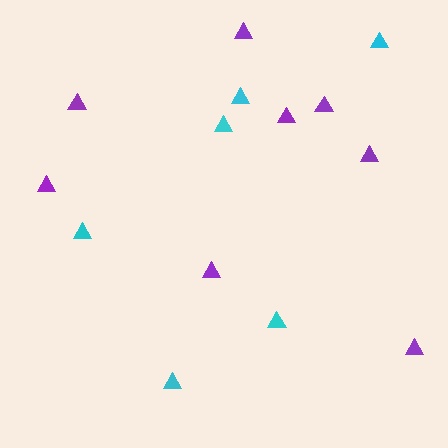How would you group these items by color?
There are 2 groups: one group of purple triangles (8) and one group of cyan triangles (6).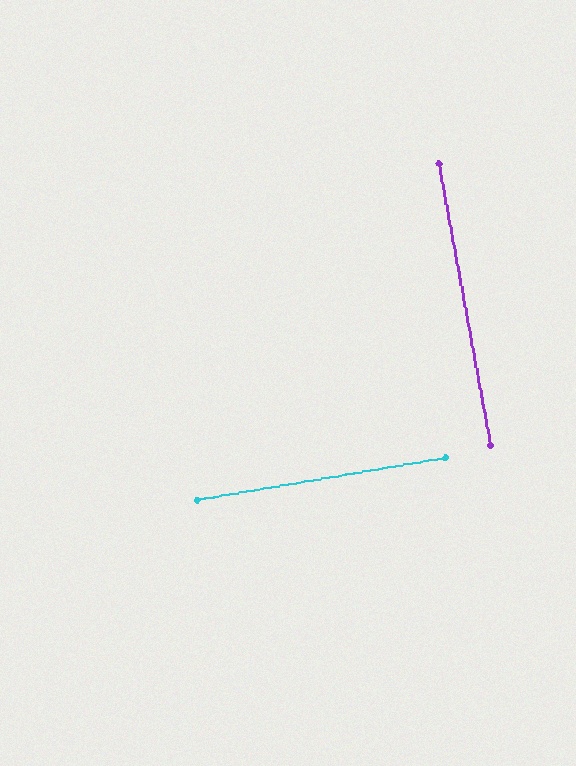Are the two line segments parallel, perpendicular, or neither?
Perpendicular — they meet at approximately 89°.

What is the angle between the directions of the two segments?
Approximately 89 degrees.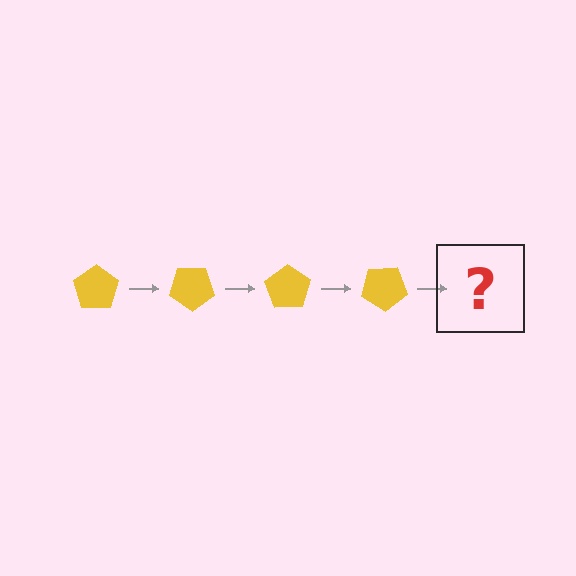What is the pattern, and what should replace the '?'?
The pattern is that the pentagon rotates 35 degrees each step. The '?' should be a yellow pentagon rotated 140 degrees.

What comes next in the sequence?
The next element should be a yellow pentagon rotated 140 degrees.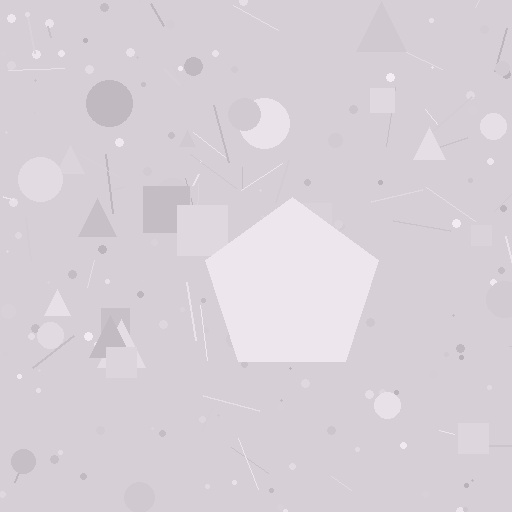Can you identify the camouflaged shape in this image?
The camouflaged shape is a pentagon.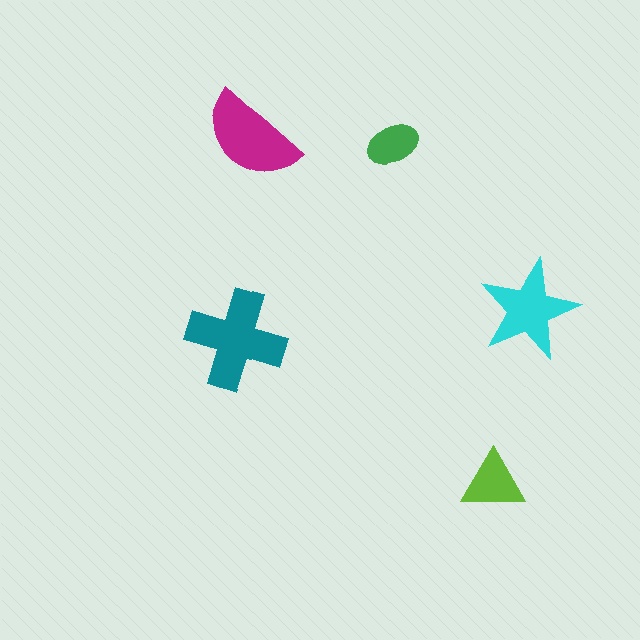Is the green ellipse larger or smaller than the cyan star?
Smaller.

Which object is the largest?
The teal cross.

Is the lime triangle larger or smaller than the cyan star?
Smaller.